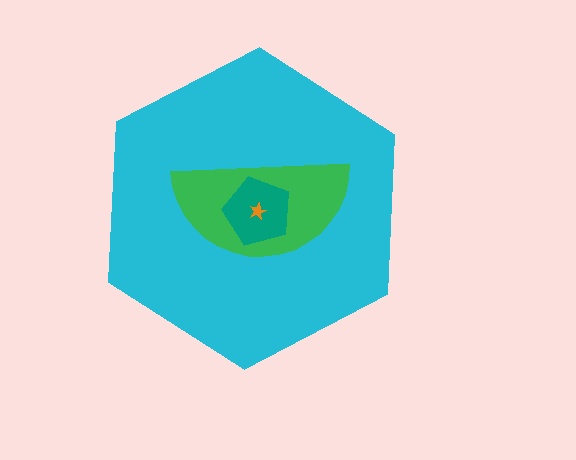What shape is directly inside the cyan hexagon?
The green semicircle.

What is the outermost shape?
The cyan hexagon.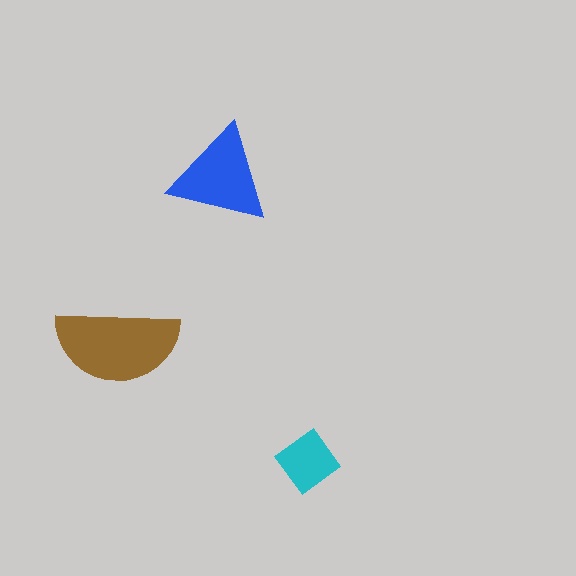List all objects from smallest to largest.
The cyan diamond, the blue triangle, the brown semicircle.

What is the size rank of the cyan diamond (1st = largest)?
3rd.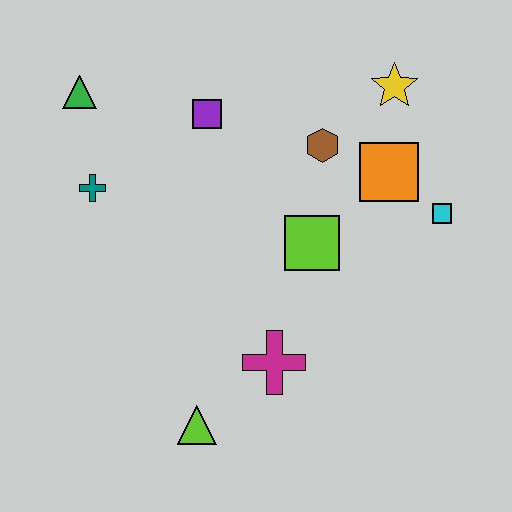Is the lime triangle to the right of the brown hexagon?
No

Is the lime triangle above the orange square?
No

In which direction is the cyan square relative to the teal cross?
The cyan square is to the right of the teal cross.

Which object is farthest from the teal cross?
The cyan square is farthest from the teal cross.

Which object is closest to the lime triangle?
The magenta cross is closest to the lime triangle.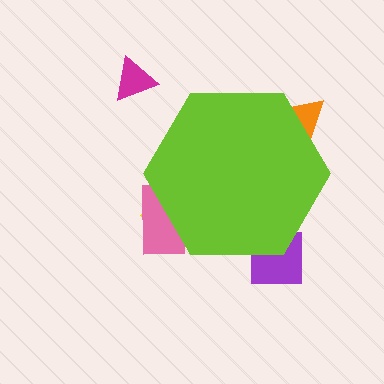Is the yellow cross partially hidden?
Yes, the yellow cross is partially hidden behind the lime hexagon.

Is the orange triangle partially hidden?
Yes, the orange triangle is partially hidden behind the lime hexagon.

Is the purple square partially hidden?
Yes, the purple square is partially hidden behind the lime hexagon.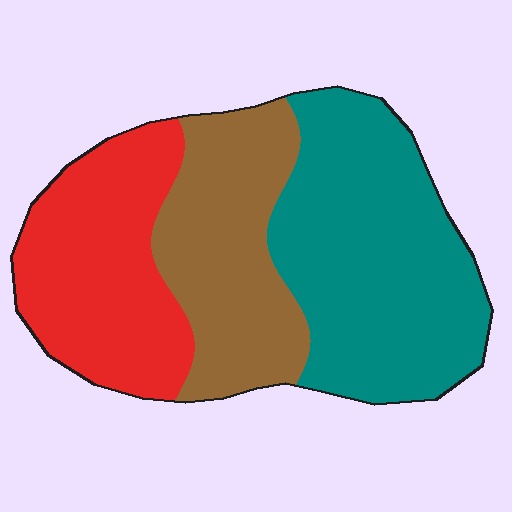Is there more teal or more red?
Teal.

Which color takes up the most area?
Teal, at roughly 40%.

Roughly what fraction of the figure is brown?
Brown covers around 30% of the figure.